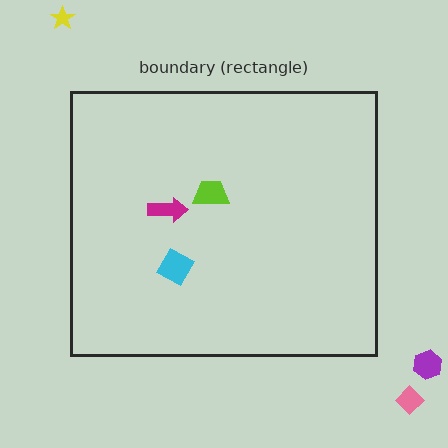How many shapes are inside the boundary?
3 inside, 3 outside.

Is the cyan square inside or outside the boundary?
Inside.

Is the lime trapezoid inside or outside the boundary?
Inside.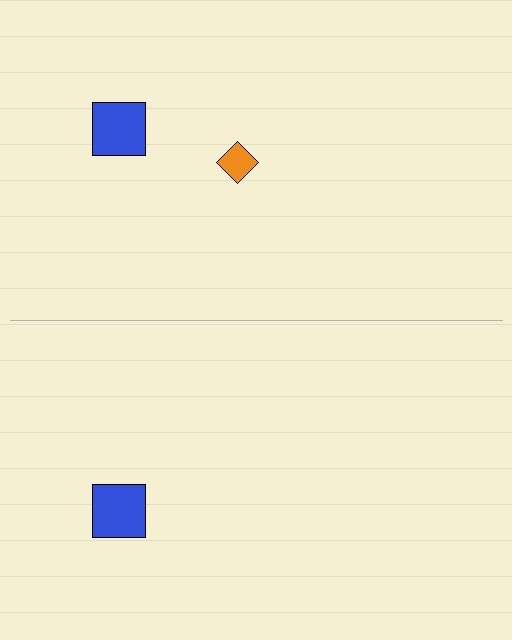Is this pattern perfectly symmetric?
No, the pattern is not perfectly symmetric. A orange diamond is missing from the bottom side.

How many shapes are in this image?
There are 3 shapes in this image.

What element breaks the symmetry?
A orange diamond is missing from the bottom side.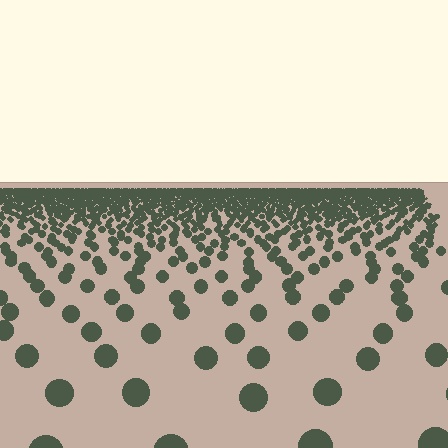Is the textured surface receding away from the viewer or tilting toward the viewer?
The surface is receding away from the viewer. Texture elements get smaller and denser toward the top.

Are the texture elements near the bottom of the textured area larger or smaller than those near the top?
Larger. Near the bottom, elements are closer to the viewer and appear at a bigger on-screen size.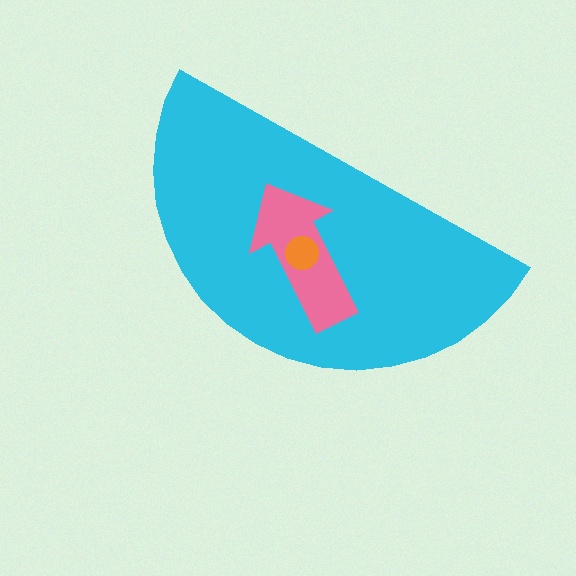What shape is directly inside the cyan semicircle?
The pink arrow.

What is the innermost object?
The orange circle.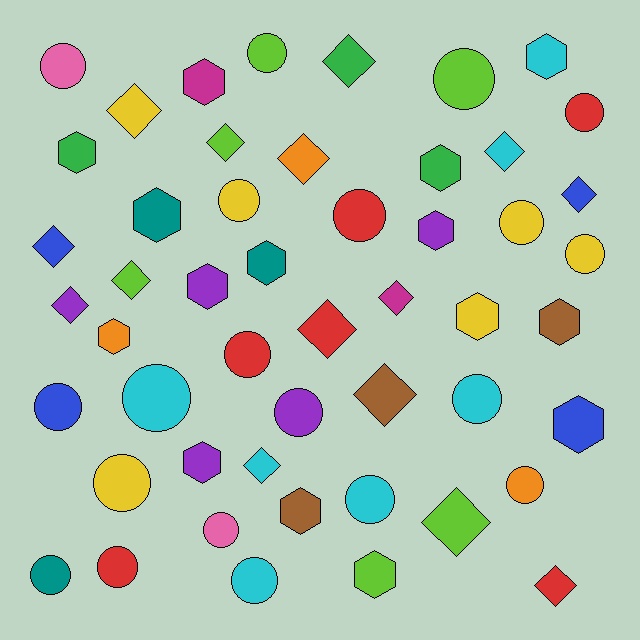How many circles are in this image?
There are 20 circles.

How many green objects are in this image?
There are 3 green objects.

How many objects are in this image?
There are 50 objects.